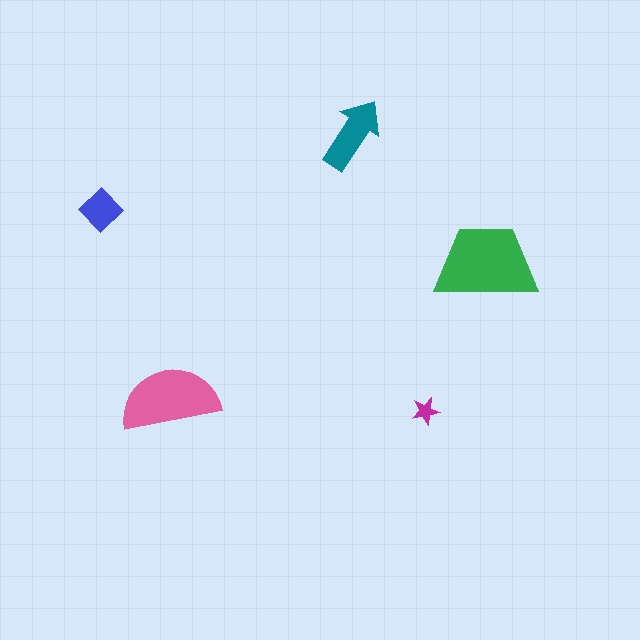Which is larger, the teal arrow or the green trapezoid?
The green trapezoid.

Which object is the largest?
The green trapezoid.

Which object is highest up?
The teal arrow is topmost.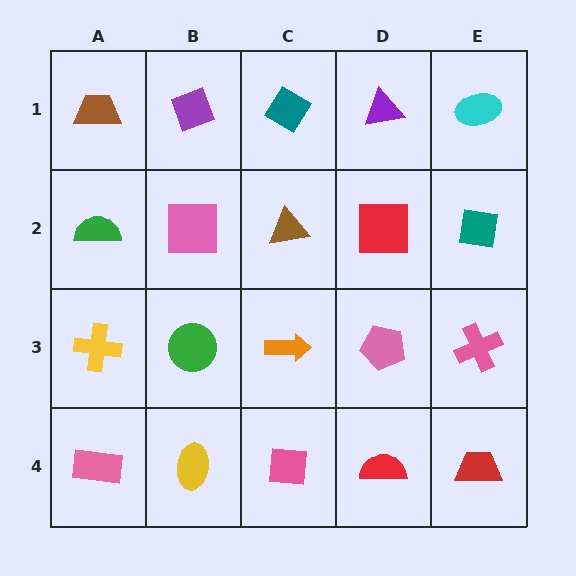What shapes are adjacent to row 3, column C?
A brown triangle (row 2, column C), a pink square (row 4, column C), a green circle (row 3, column B), a pink pentagon (row 3, column D).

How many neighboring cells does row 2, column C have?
4.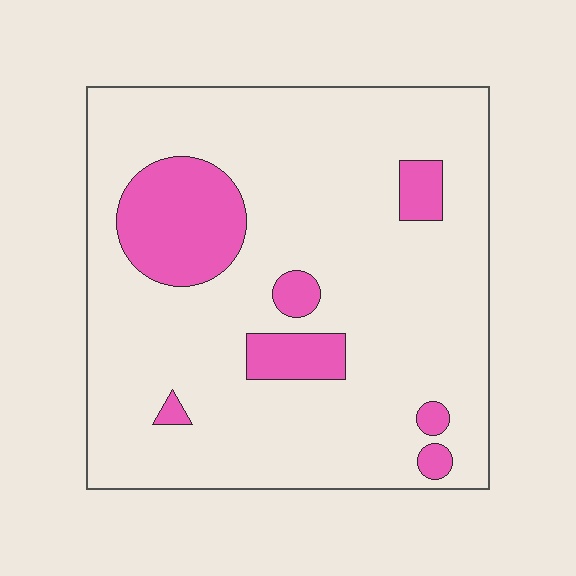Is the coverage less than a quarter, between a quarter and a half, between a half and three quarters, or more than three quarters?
Less than a quarter.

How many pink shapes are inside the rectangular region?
7.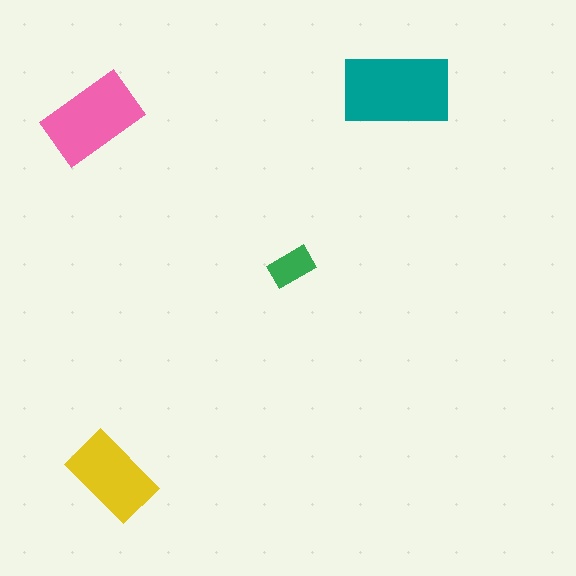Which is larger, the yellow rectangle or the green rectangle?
The yellow one.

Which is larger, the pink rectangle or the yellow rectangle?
The pink one.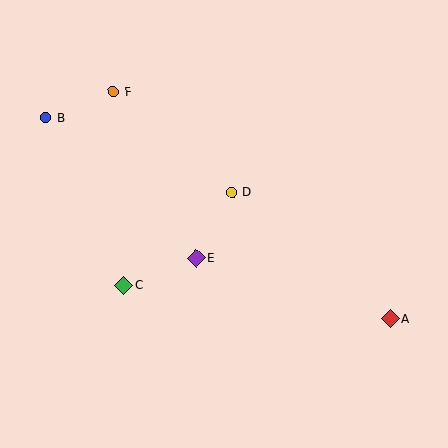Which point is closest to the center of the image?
Point D at (232, 192) is closest to the center.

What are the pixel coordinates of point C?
Point C is at (124, 285).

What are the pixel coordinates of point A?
Point A is at (390, 319).